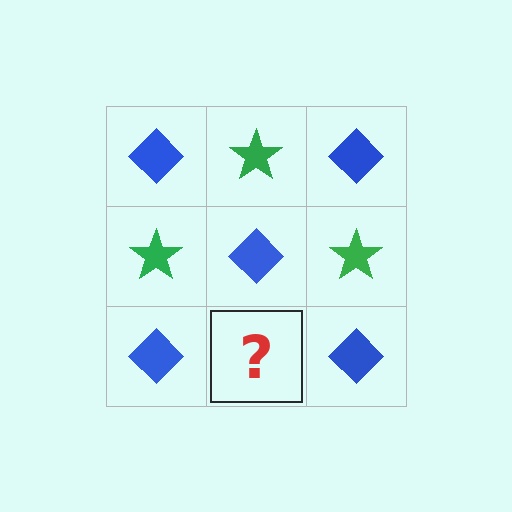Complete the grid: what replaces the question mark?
The question mark should be replaced with a green star.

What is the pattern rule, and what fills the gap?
The rule is that it alternates blue diamond and green star in a checkerboard pattern. The gap should be filled with a green star.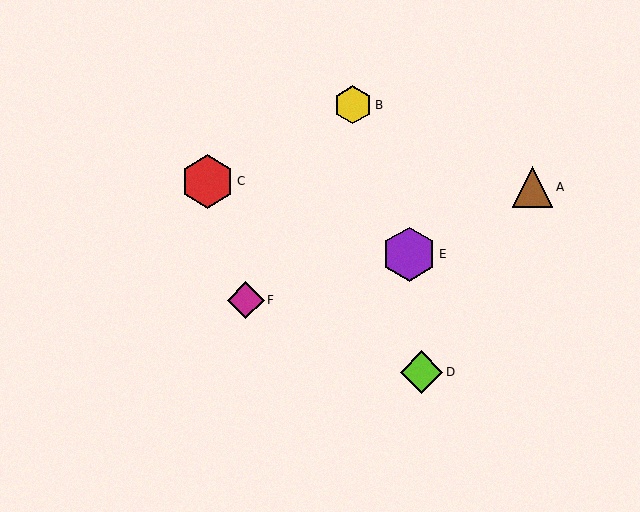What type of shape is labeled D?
Shape D is a lime diamond.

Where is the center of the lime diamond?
The center of the lime diamond is at (422, 372).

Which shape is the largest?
The purple hexagon (labeled E) is the largest.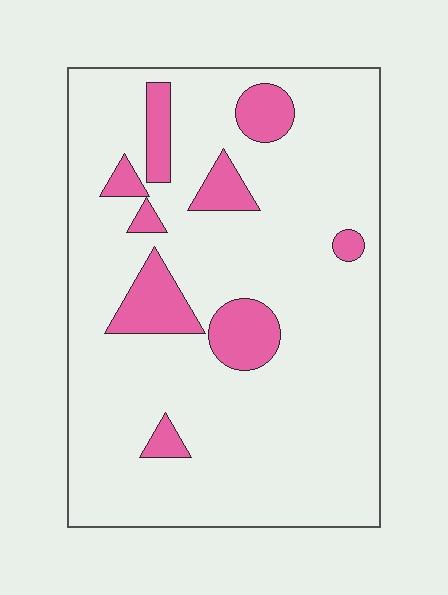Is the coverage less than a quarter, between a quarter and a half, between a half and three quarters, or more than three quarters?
Less than a quarter.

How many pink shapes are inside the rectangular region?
9.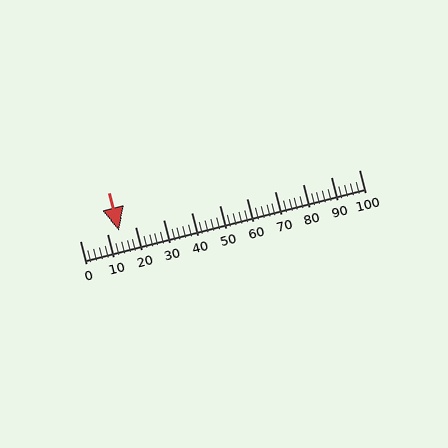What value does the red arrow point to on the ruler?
The red arrow points to approximately 14.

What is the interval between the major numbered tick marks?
The major tick marks are spaced 10 units apart.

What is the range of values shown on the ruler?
The ruler shows values from 0 to 100.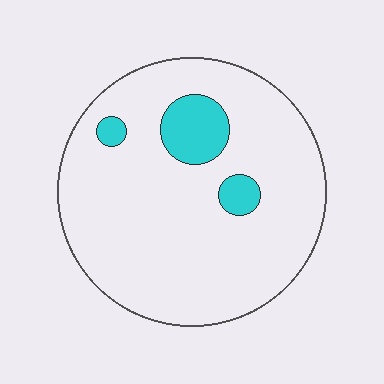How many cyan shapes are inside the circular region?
3.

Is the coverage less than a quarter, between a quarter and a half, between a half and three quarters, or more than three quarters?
Less than a quarter.